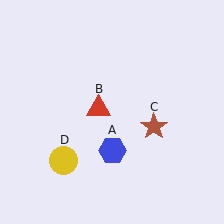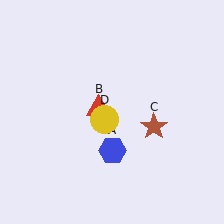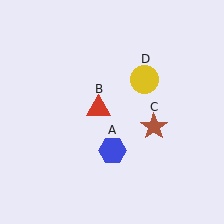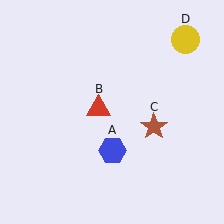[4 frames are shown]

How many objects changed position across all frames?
1 object changed position: yellow circle (object D).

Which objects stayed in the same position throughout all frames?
Blue hexagon (object A) and red triangle (object B) and brown star (object C) remained stationary.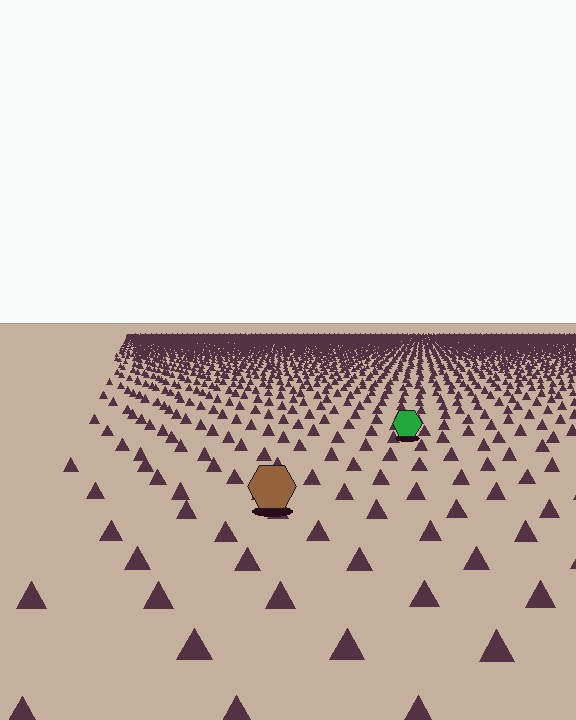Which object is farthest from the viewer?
The green hexagon is farthest from the viewer. It appears smaller and the ground texture around it is denser.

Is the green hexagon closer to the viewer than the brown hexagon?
No. The brown hexagon is closer — you can tell from the texture gradient: the ground texture is coarser near it.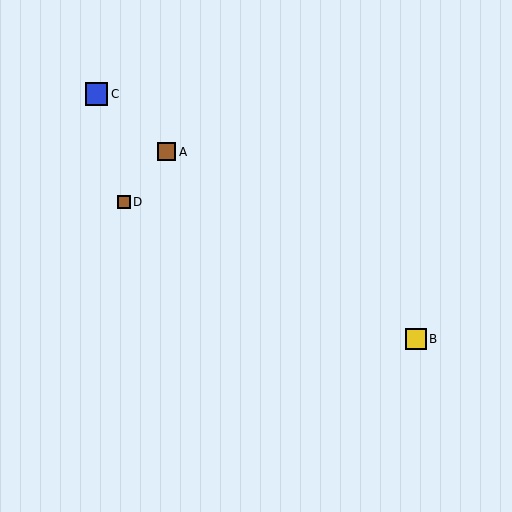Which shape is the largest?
The blue square (labeled C) is the largest.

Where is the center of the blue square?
The center of the blue square is at (97, 94).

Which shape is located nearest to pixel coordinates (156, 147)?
The brown square (labeled A) at (166, 152) is nearest to that location.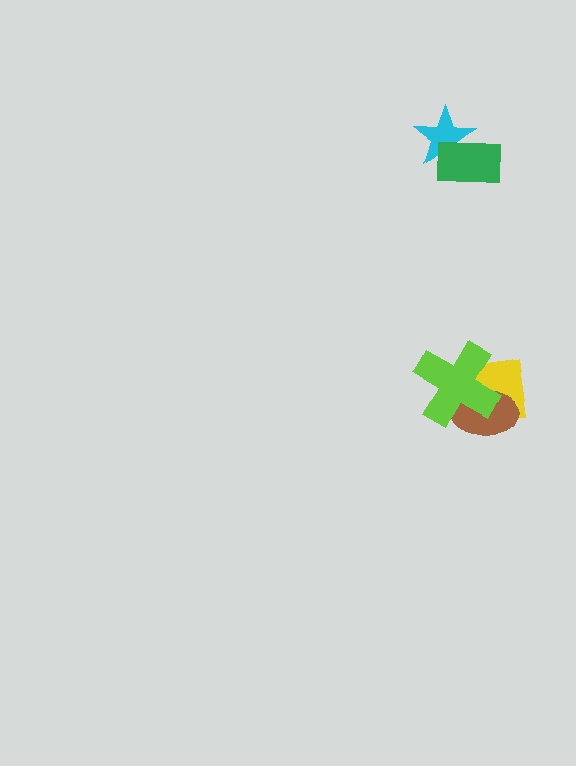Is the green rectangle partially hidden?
No, no other shape covers it.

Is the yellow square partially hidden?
Yes, it is partially covered by another shape.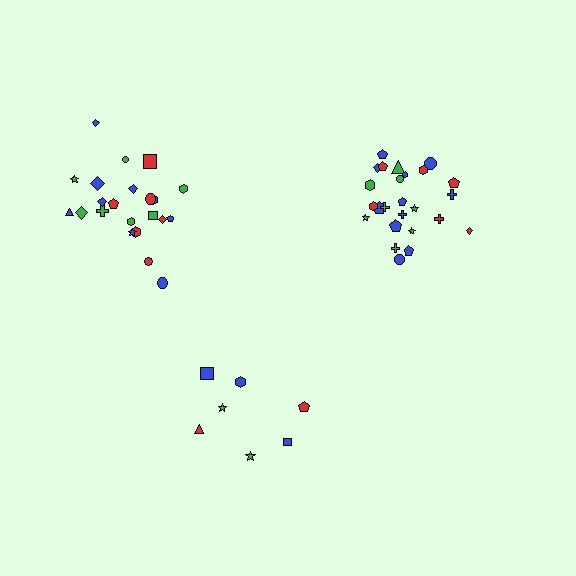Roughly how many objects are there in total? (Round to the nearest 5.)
Roughly 55 objects in total.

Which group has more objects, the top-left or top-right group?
The top-right group.